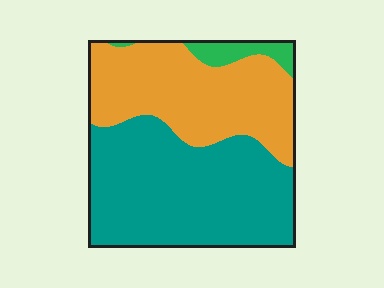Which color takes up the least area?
Green, at roughly 5%.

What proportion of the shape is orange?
Orange covers roughly 40% of the shape.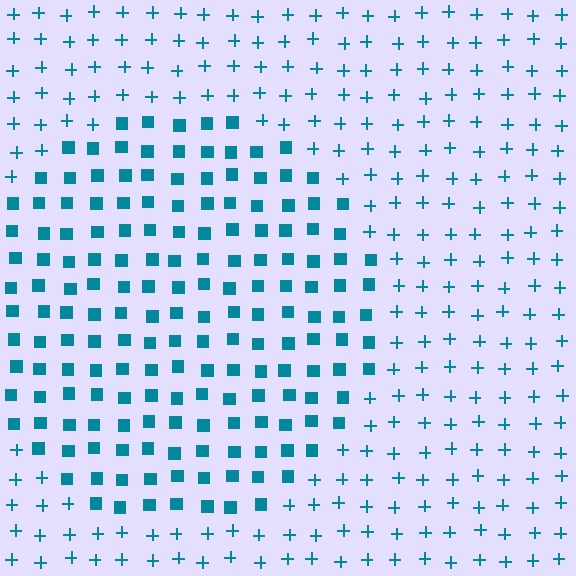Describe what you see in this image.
The image is filled with small teal elements arranged in a uniform grid. A circle-shaped region contains squares, while the surrounding area contains plus signs. The boundary is defined purely by the change in element shape.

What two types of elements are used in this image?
The image uses squares inside the circle region and plus signs outside it.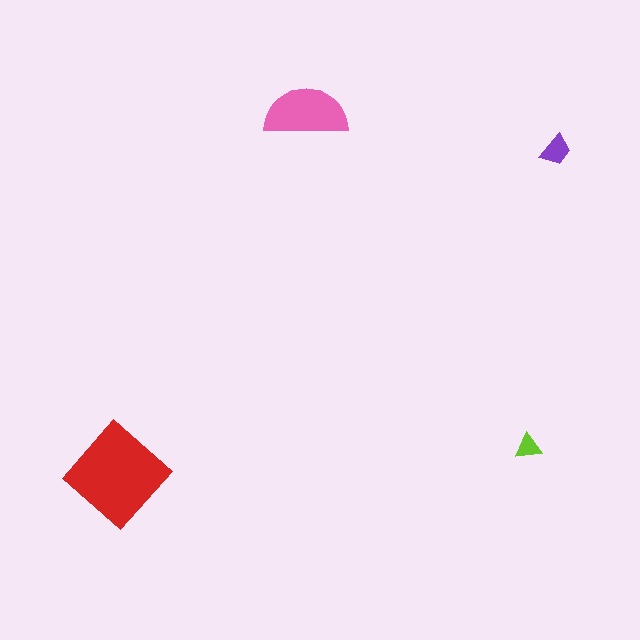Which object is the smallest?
The lime triangle.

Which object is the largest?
The red diamond.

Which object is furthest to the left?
The red diamond is leftmost.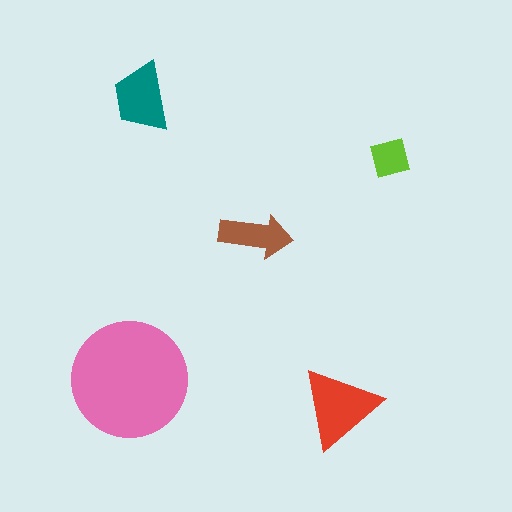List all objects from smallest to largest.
The lime square, the brown arrow, the teal trapezoid, the red triangle, the pink circle.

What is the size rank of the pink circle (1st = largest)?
1st.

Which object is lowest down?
The red triangle is bottommost.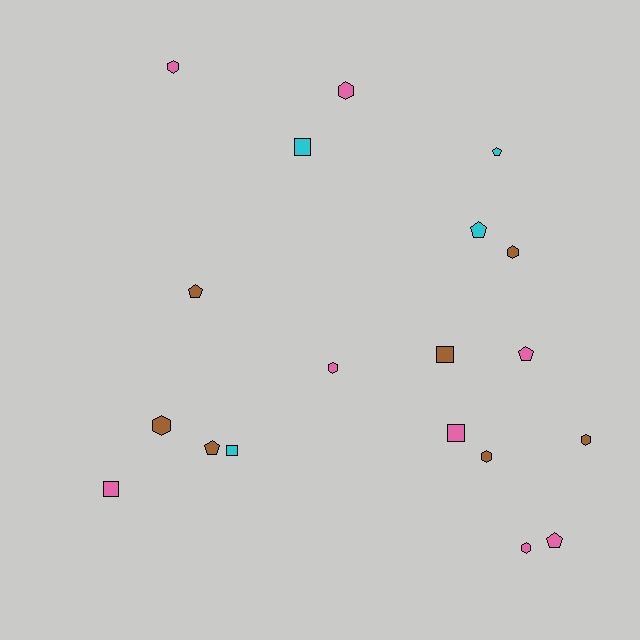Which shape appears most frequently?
Hexagon, with 8 objects.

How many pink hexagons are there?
There are 4 pink hexagons.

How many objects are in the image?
There are 19 objects.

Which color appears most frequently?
Pink, with 8 objects.